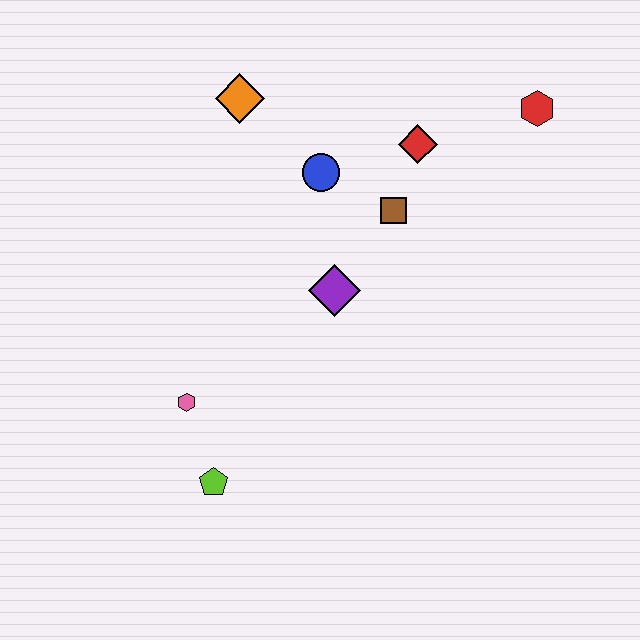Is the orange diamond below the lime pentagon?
No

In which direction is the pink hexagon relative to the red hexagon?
The pink hexagon is to the left of the red hexagon.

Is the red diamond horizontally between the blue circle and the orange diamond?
No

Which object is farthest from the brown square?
The lime pentagon is farthest from the brown square.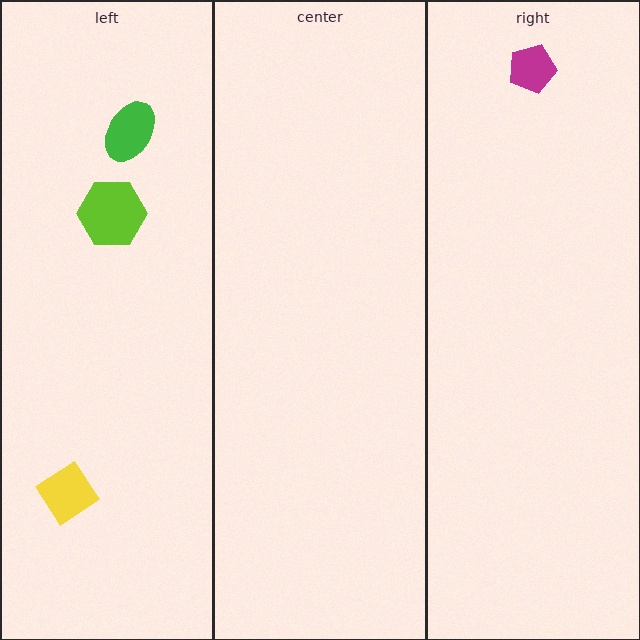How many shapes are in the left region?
3.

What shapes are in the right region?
The magenta pentagon.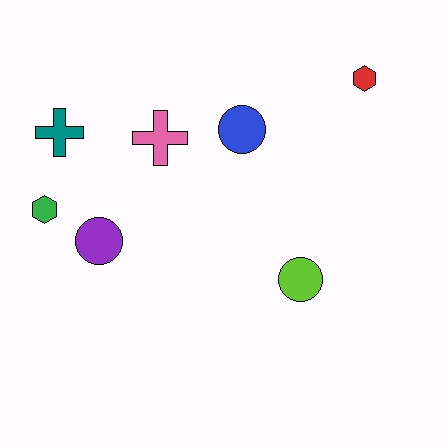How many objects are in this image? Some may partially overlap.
There are 7 objects.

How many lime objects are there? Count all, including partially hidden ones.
There is 1 lime object.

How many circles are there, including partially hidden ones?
There are 3 circles.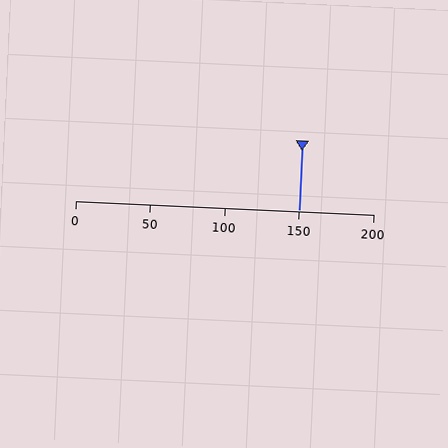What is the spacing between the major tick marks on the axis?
The major ticks are spaced 50 apart.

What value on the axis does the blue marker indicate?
The marker indicates approximately 150.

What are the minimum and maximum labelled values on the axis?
The axis runs from 0 to 200.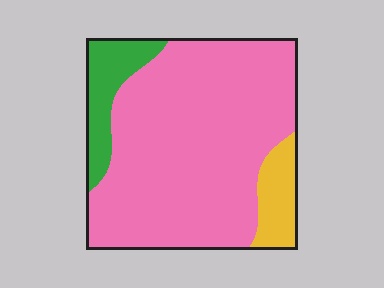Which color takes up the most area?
Pink, at roughly 80%.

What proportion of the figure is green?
Green takes up about one eighth (1/8) of the figure.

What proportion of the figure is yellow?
Yellow covers 10% of the figure.